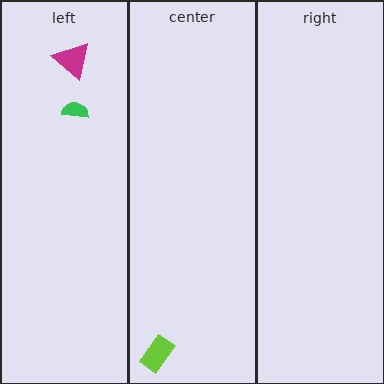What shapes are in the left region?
The magenta triangle, the green semicircle.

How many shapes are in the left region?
2.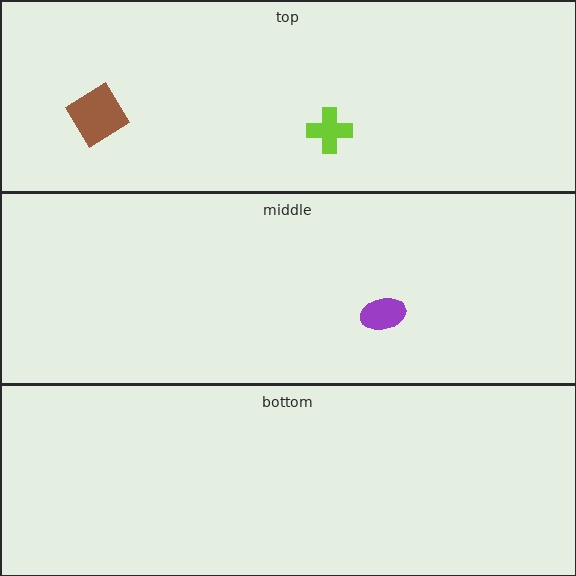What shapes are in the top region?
The brown diamond, the lime cross.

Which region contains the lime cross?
The top region.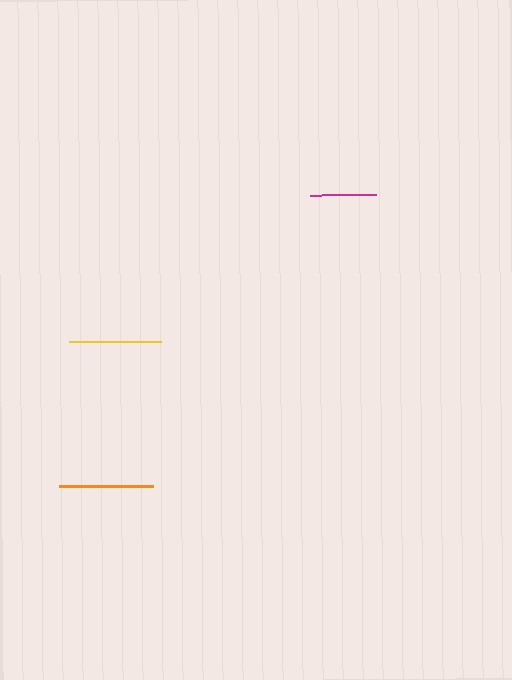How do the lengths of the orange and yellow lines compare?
The orange and yellow lines are approximately the same length.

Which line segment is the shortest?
The magenta line is the shortest at approximately 66 pixels.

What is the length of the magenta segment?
The magenta segment is approximately 66 pixels long.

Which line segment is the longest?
The orange line is the longest at approximately 94 pixels.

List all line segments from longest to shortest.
From longest to shortest: orange, yellow, magenta.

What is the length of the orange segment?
The orange segment is approximately 94 pixels long.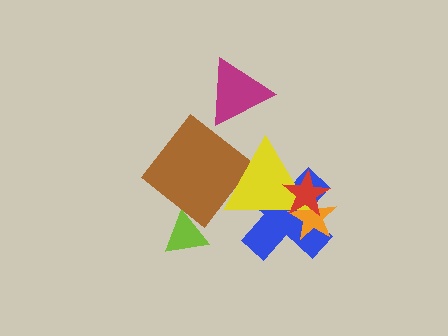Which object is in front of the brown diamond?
The yellow triangle is in front of the brown diamond.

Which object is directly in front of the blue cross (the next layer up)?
The orange star is directly in front of the blue cross.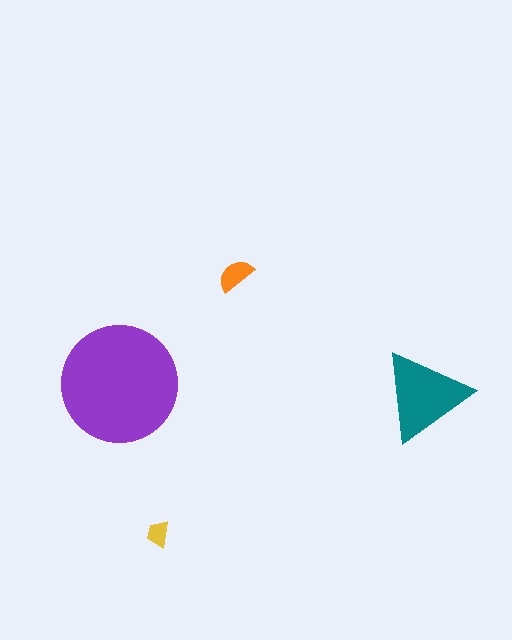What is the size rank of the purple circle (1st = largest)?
1st.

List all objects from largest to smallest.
The purple circle, the teal triangle, the orange semicircle, the yellow trapezoid.